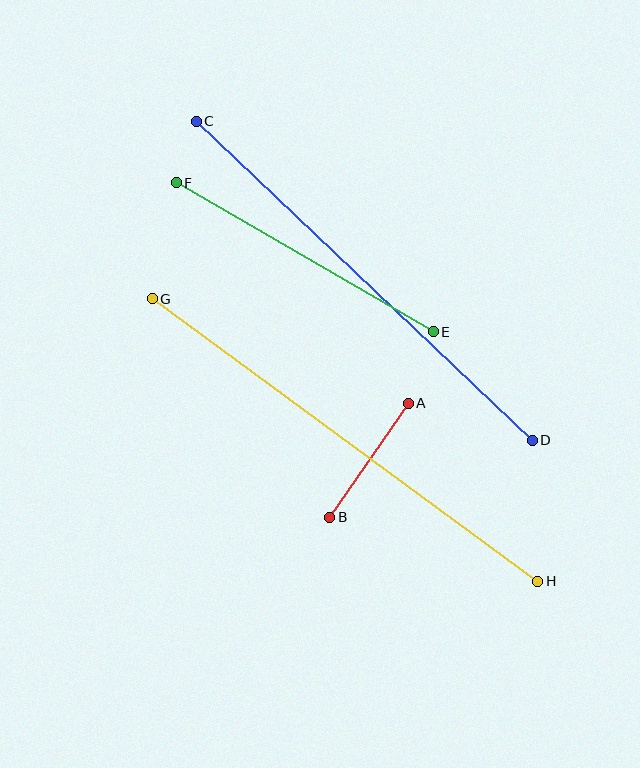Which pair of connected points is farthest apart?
Points G and H are farthest apart.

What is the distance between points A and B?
The distance is approximately 138 pixels.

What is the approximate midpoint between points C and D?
The midpoint is at approximately (364, 281) pixels.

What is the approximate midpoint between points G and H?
The midpoint is at approximately (345, 440) pixels.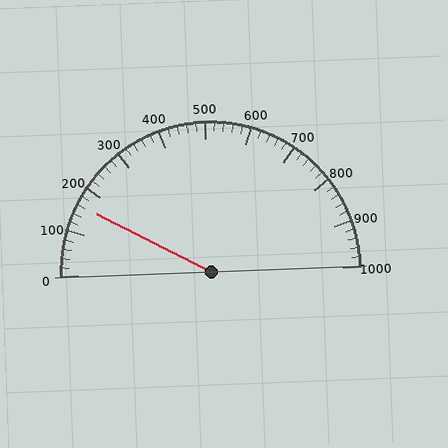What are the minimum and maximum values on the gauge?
The gauge ranges from 0 to 1000.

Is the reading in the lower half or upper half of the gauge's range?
The reading is in the lower half of the range (0 to 1000).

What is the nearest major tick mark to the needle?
The nearest major tick mark is 200.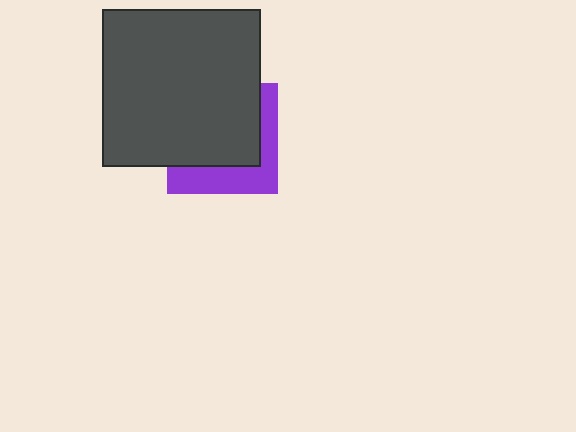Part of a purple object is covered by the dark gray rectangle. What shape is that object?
It is a square.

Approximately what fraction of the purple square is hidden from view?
Roughly 65% of the purple square is hidden behind the dark gray rectangle.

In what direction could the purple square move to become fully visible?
The purple square could move toward the lower-right. That would shift it out from behind the dark gray rectangle entirely.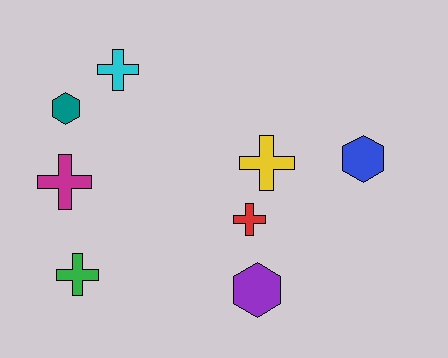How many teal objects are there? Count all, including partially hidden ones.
There is 1 teal object.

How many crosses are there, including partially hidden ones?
There are 5 crosses.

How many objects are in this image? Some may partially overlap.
There are 8 objects.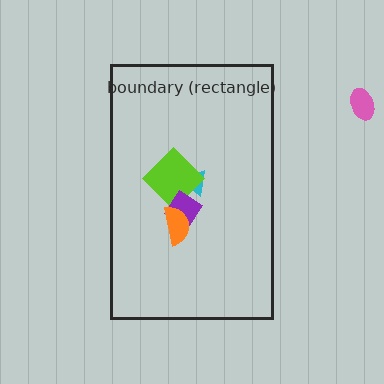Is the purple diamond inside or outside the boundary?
Inside.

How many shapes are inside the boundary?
4 inside, 1 outside.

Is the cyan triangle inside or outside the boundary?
Inside.